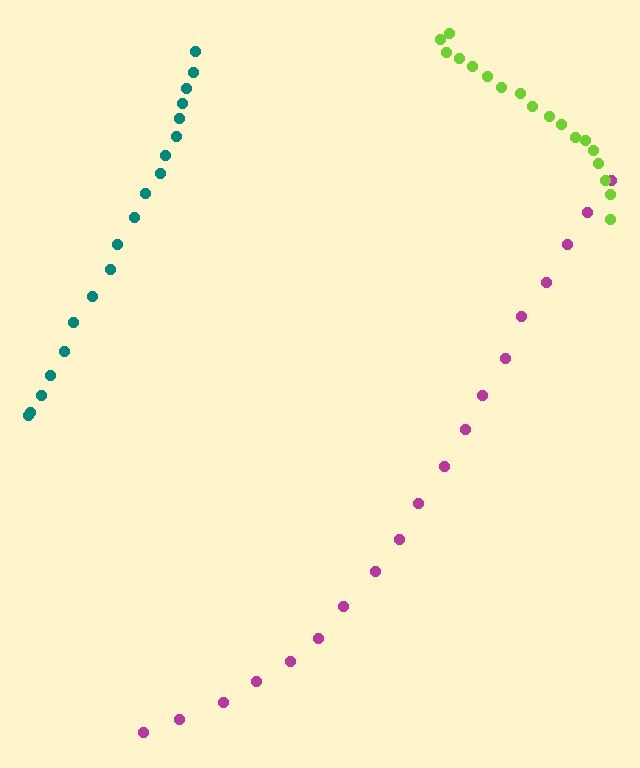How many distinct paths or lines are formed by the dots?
There are 3 distinct paths.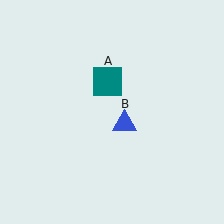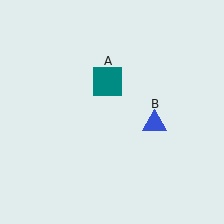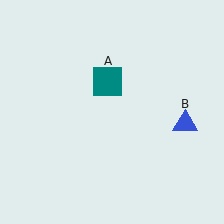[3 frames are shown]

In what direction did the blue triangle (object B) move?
The blue triangle (object B) moved right.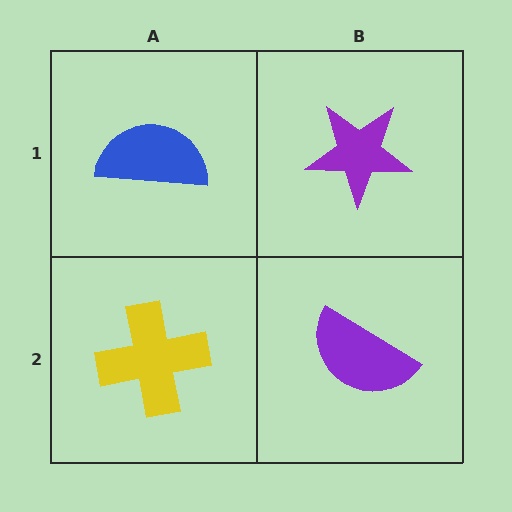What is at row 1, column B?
A purple star.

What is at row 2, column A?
A yellow cross.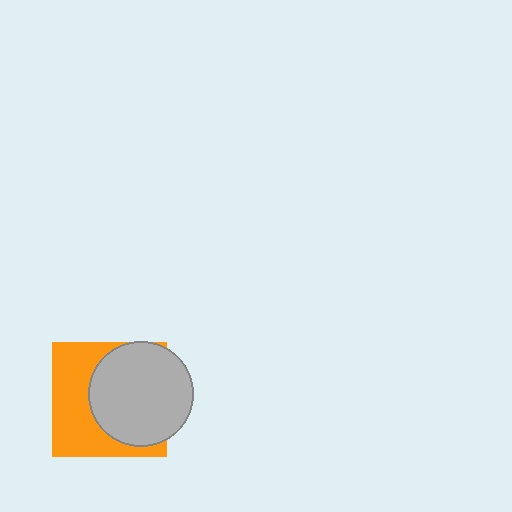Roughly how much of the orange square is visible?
About half of it is visible (roughly 47%).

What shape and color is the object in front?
The object in front is a light gray circle.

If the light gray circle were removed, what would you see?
You would see the complete orange square.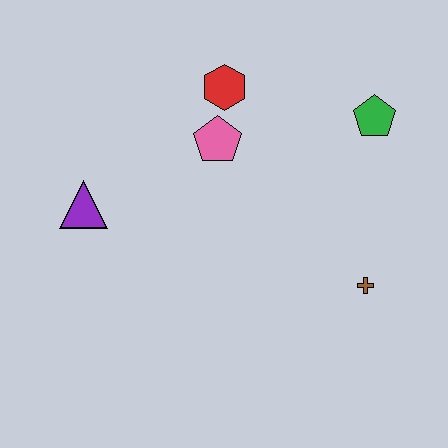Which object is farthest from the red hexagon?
The brown cross is farthest from the red hexagon.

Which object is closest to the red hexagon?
The pink pentagon is closest to the red hexagon.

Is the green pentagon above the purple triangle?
Yes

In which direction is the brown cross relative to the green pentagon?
The brown cross is below the green pentagon.